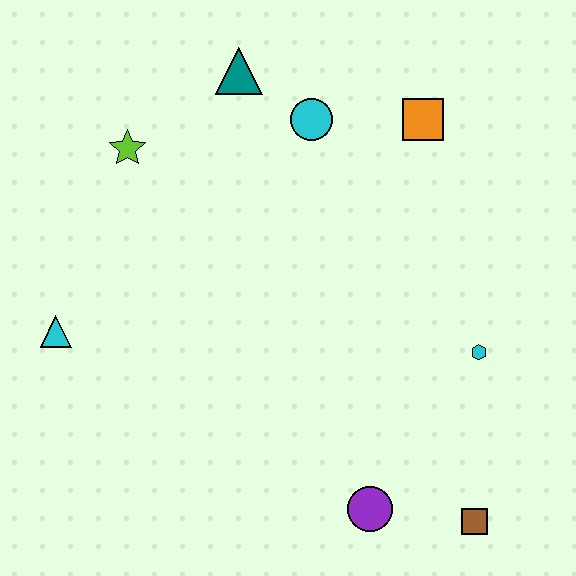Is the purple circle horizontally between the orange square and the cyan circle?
Yes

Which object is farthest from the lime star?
The brown square is farthest from the lime star.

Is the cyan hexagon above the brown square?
Yes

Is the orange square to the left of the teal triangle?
No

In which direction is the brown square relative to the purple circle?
The brown square is to the right of the purple circle.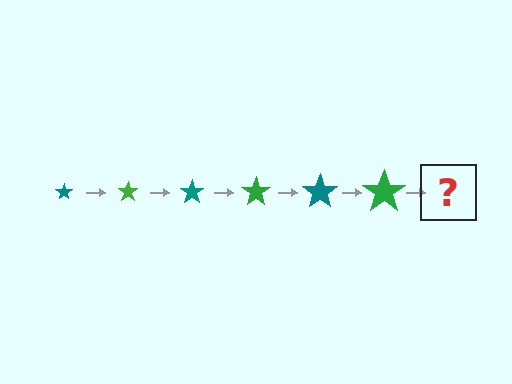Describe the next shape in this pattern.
It should be a teal star, larger than the previous one.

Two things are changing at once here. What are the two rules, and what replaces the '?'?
The two rules are that the star grows larger each step and the color cycles through teal and green. The '?' should be a teal star, larger than the previous one.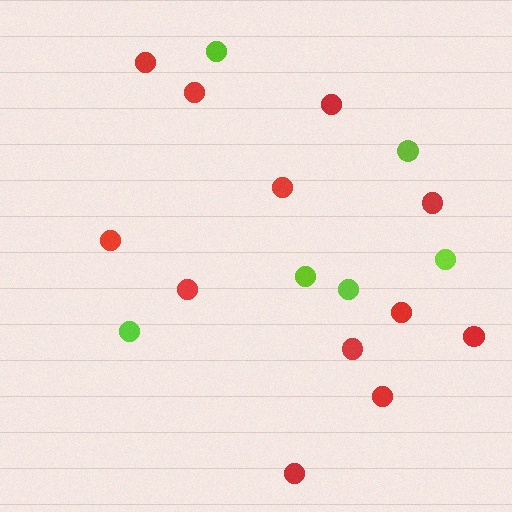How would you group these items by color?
There are 2 groups: one group of lime circles (6) and one group of red circles (12).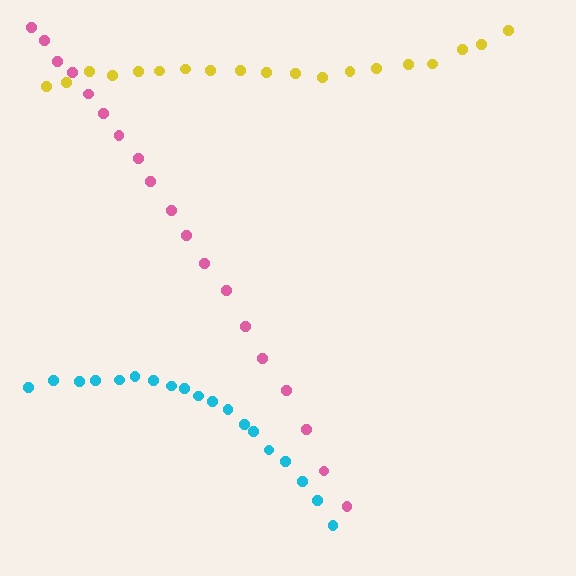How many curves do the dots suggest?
There are 3 distinct paths.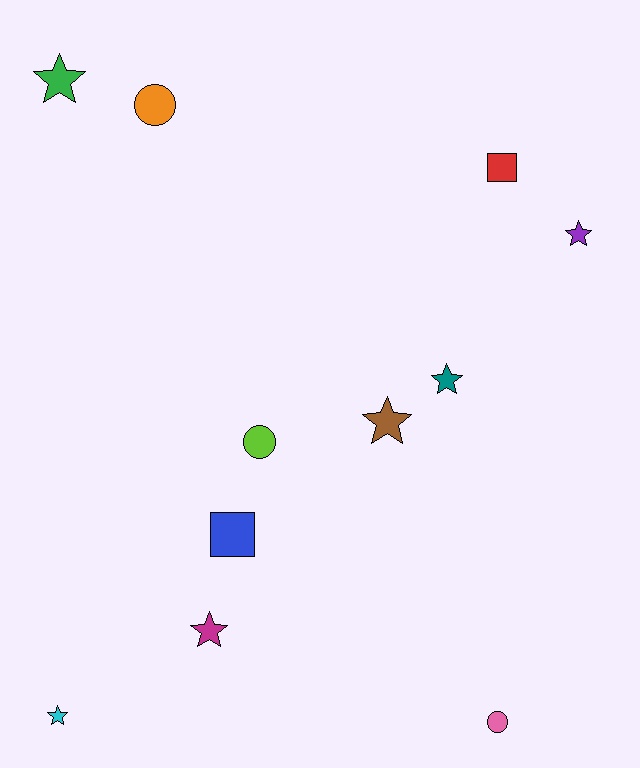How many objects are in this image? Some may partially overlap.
There are 11 objects.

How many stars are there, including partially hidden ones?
There are 6 stars.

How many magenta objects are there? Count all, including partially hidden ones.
There is 1 magenta object.